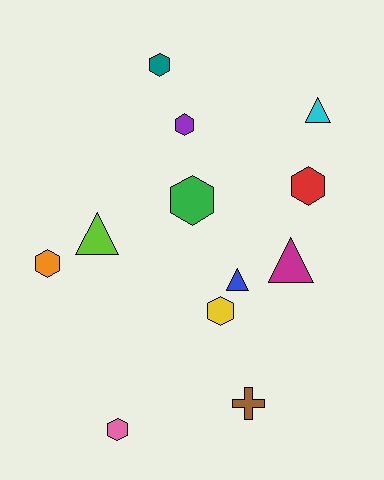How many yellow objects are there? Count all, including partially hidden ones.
There is 1 yellow object.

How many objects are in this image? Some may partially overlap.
There are 12 objects.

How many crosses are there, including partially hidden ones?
There is 1 cross.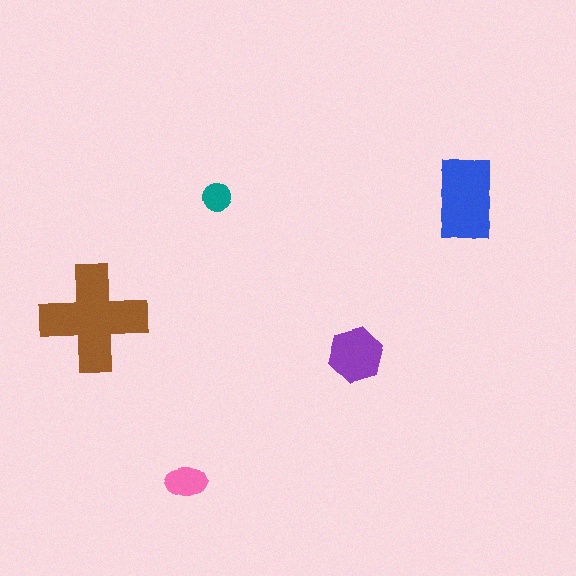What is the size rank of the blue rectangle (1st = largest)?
2nd.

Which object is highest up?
The teal circle is topmost.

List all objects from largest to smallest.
The brown cross, the blue rectangle, the purple hexagon, the pink ellipse, the teal circle.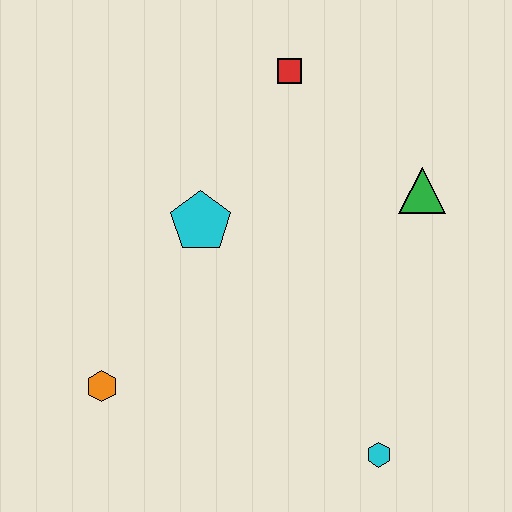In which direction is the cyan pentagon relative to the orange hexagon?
The cyan pentagon is above the orange hexagon.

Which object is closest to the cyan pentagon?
The red square is closest to the cyan pentagon.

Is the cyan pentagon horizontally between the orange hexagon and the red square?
Yes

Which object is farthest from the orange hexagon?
The green triangle is farthest from the orange hexagon.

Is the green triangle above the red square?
No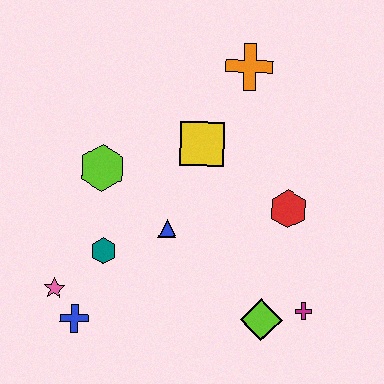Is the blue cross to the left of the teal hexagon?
Yes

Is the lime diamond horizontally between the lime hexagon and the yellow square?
No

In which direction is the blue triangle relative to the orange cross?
The blue triangle is below the orange cross.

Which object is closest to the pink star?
The blue cross is closest to the pink star.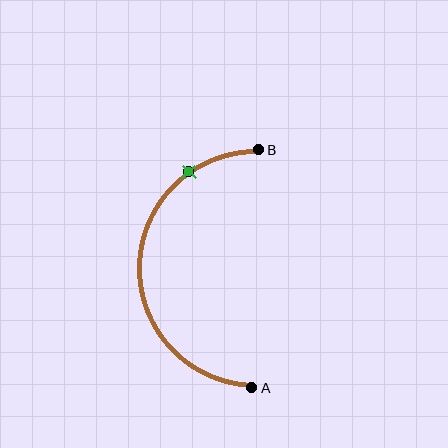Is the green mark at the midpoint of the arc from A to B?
No. The green mark lies on the arc but is closer to endpoint B. The arc midpoint would be at the point on the curve equidistant along the arc from both A and B.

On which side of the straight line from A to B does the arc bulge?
The arc bulges to the left of the straight line connecting A and B.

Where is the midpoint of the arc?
The arc midpoint is the point on the curve farthest from the straight line joining A and B. It sits to the left of that line.